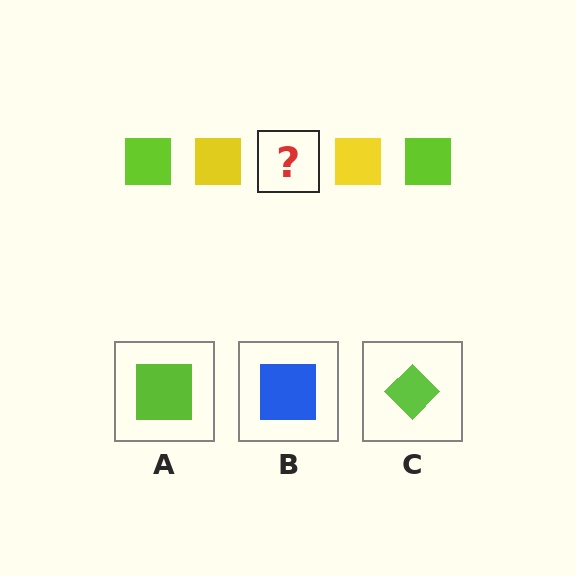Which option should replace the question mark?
Option A.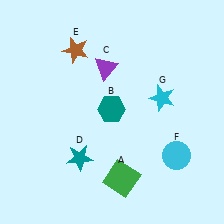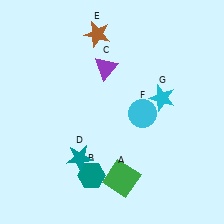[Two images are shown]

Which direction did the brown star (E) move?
The brown star (E) moved right.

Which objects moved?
The objects that moved are: the teal hexagon (B), the brown star (E), the cyan circle (F).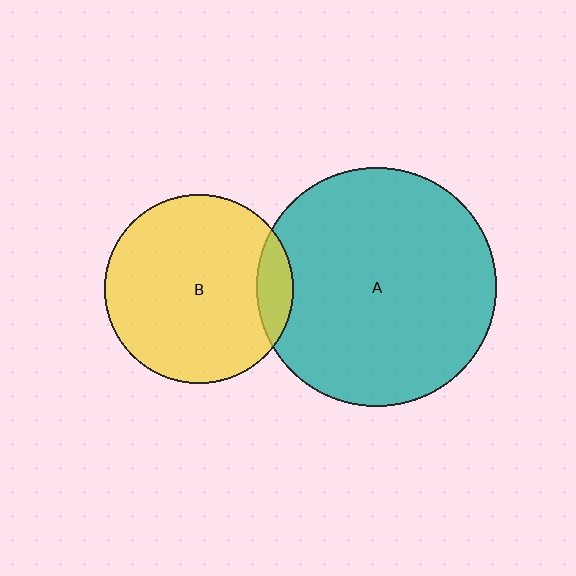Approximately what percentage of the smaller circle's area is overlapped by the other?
Approximately 10%.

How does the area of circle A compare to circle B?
Approximately 1.6 times.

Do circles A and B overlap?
Yes.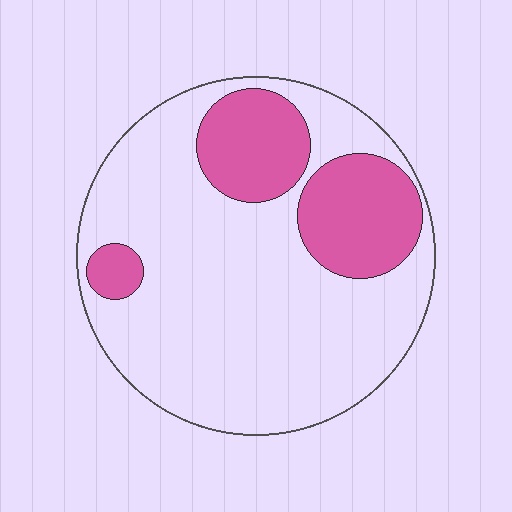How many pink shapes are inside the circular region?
3.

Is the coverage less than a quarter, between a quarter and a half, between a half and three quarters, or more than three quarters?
Less than a quarter.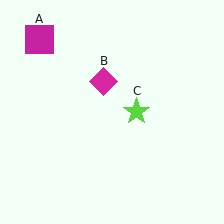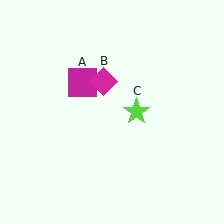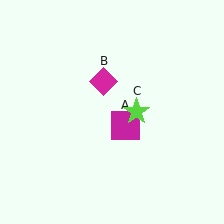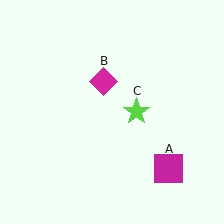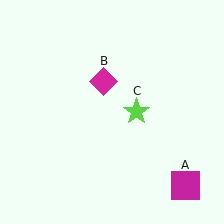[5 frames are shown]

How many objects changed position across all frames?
1 object changed position: magenta square (object A).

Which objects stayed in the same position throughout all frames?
Magenta diamond (object B) and lime star (object C) remained stationary.